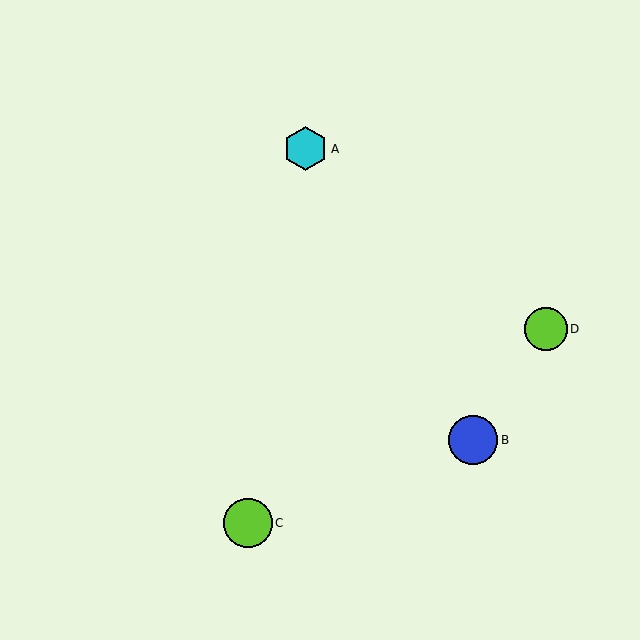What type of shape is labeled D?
Shape D is a lime circle.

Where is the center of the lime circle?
The center of the lime circle is at (546, 329).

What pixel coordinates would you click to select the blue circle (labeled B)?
Click at (473, 440) to select the blue circle B.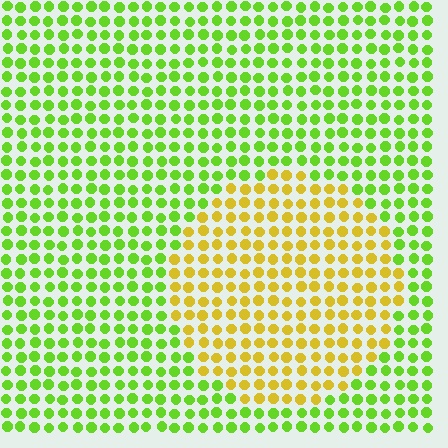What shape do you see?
I see a circle.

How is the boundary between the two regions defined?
The boundary is defined purely by a slight shift in hue (about 48 degrees). Spacing, size, and orientation are identical on both sides.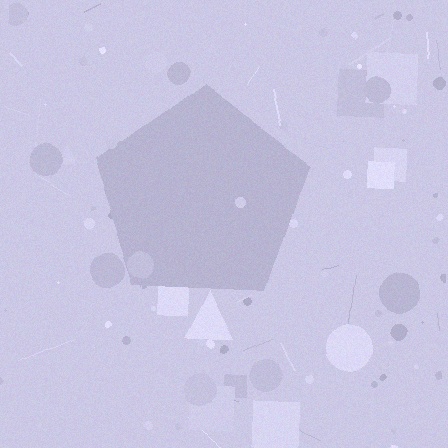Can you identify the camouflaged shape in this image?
The camouflaged shape is a pentagon.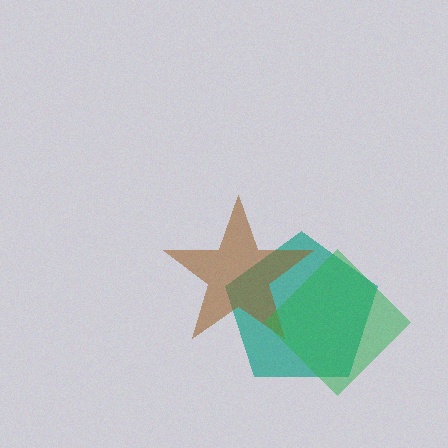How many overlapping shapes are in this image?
There are 3 overlapping shapes in the image.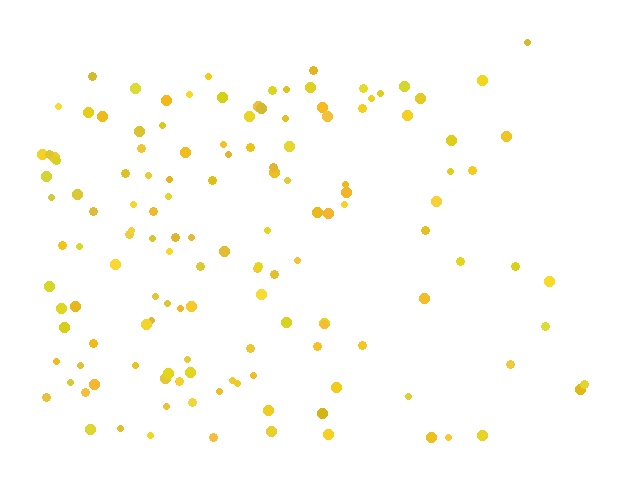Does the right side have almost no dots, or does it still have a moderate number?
Still a moderate number, just noticeably fewer than the left.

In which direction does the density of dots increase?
From right to left, with the left side densest.